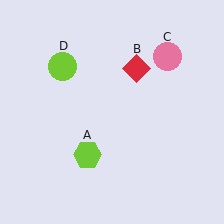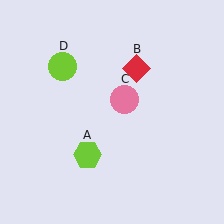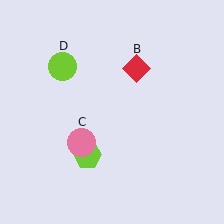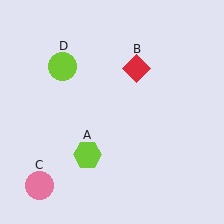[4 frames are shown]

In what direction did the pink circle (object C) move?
The pink circle (object C) moved down and to the left.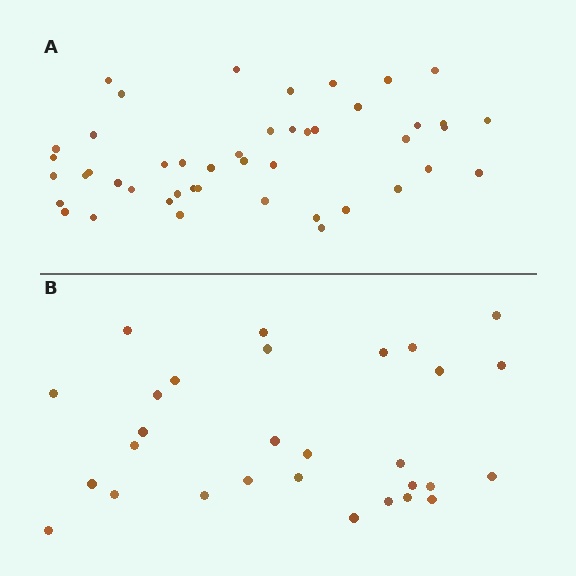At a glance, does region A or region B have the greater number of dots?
Region A (the top region) has more dots.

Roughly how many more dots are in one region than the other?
Region A has approximately 15 more dots than region B.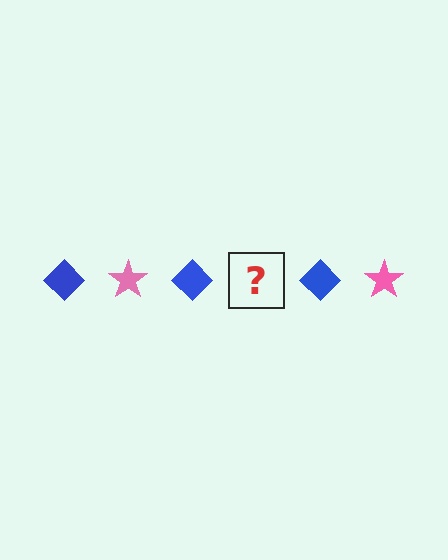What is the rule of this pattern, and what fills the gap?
The rule is that the pattern alternates between blue diamond and pink star. The gap should be filled with a pink star.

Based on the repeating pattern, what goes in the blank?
The blank should be a pink star.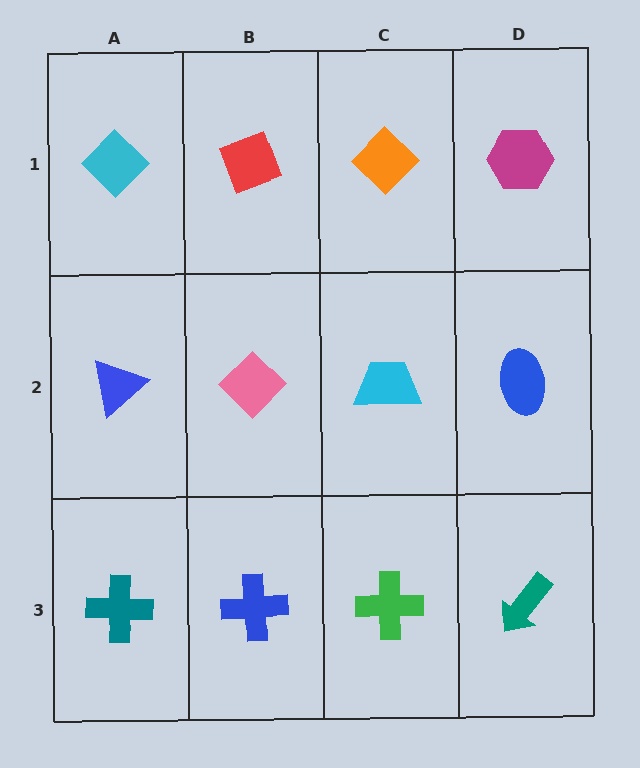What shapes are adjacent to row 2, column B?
A red diamond (row 1, column B), a blue cross (row 3, column B), a blue triangle (row 2, column A), a cyan trapezoid (row 2, column C).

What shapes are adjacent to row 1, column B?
A pink diamond (row 2, column B), a cyan diamond (row 1, column A), an orange diamond (row 1, column C).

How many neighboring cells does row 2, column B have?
4.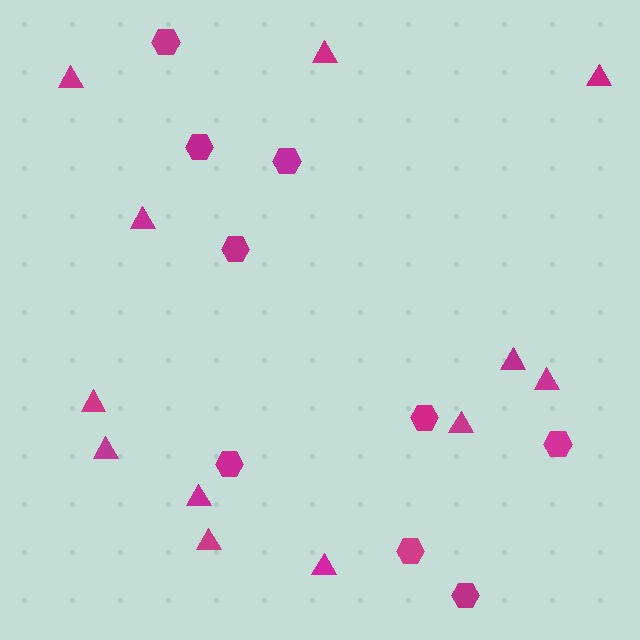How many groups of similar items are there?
There are 2 groups: one group of hexagons (9) and one group of triangles (12).